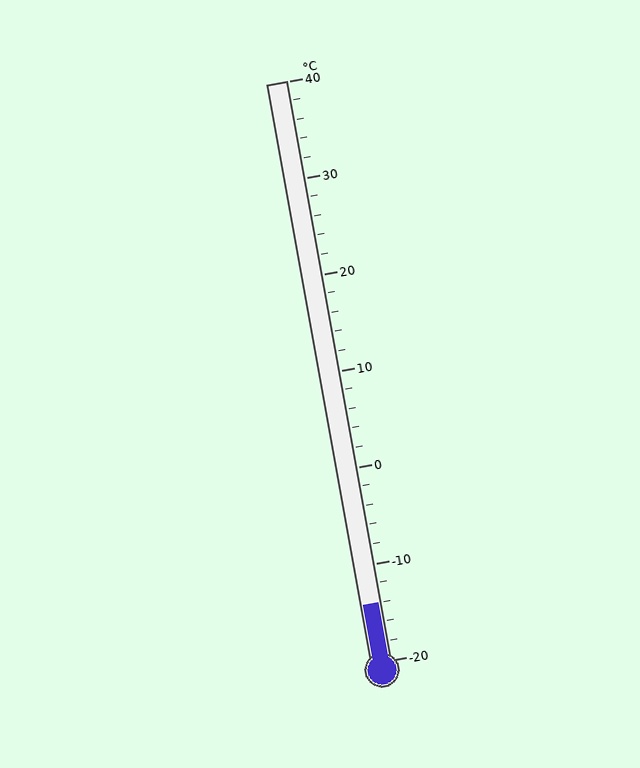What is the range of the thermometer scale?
The thermometer scale ranges from -20°C to 40°C.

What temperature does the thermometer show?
The thermometer shows approximately -14°C.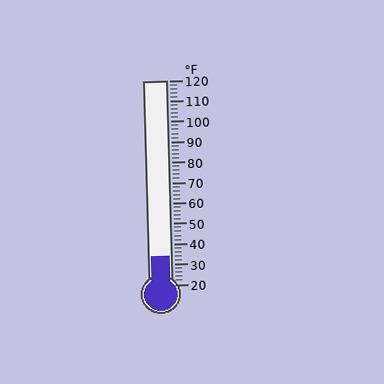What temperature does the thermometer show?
The thermometer shows approximately 34°F.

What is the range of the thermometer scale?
The thermometer scale ranges from 20°F to 120°F.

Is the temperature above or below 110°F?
The temperature is below 110°F.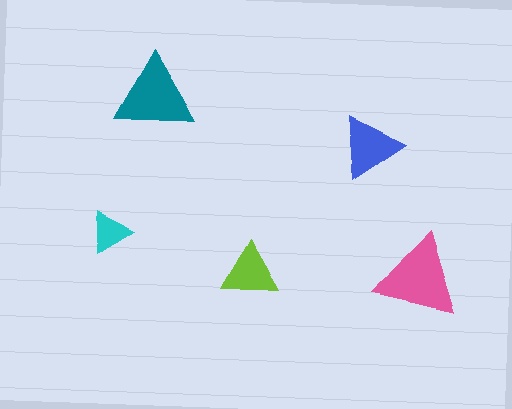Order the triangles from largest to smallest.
the pink one, the teal one, the blue one, the lime one, the cyan one.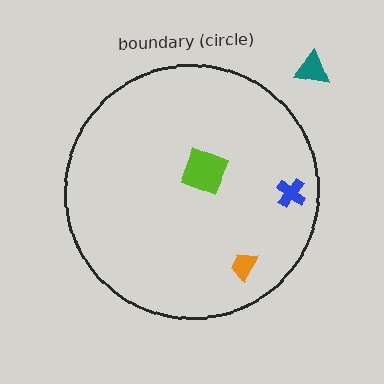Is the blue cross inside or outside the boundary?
Inside.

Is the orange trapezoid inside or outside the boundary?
Inside.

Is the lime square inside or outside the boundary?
Inside.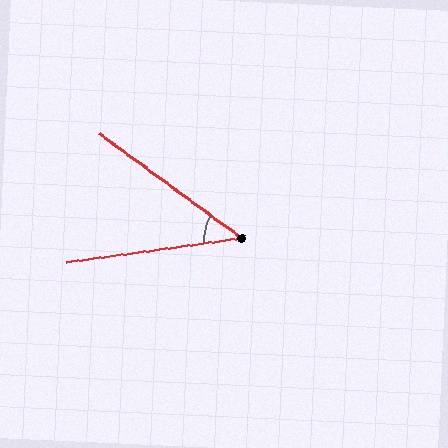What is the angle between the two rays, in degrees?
Approximately 44 degrees.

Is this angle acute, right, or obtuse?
It is acute.